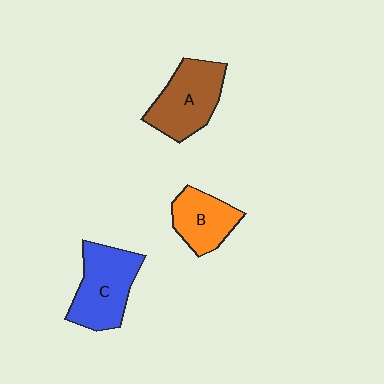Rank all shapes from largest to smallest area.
From largest to smallest: C (blue), A (brown), B (orange).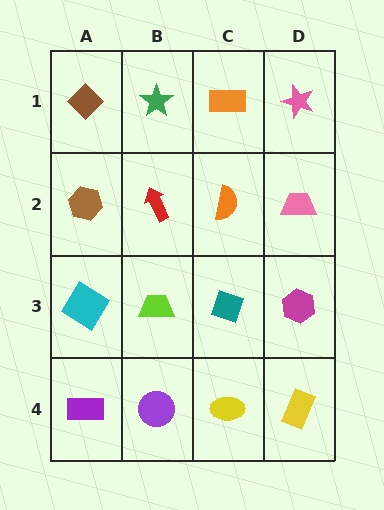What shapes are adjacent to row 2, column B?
A green star (row 1, column B), a lime trapezoid (row 3, column B), a brown hexagon (row 2, column A), an orange semicircle (row 2, column C).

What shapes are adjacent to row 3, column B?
A red arrow (row 2, column B), a purple circle (row 4, column B), a cyan diamond (row 3, column A), a teal diamond (row 3, column C).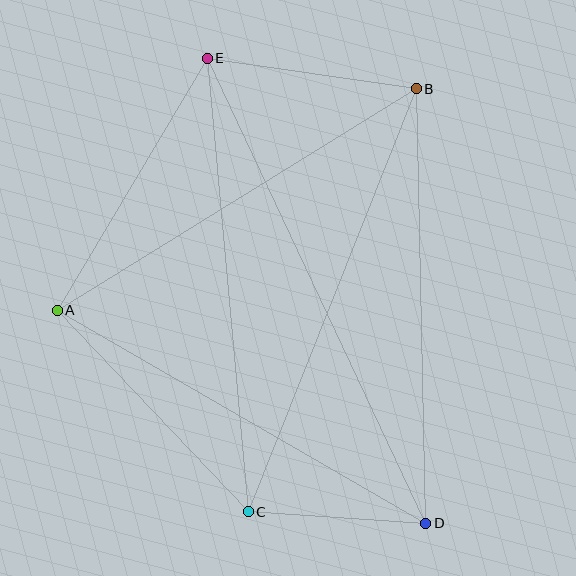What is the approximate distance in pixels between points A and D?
The distance between A and D is approximately 426 pixels.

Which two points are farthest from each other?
Points D and E are farthest from each other.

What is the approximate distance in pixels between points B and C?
The distance between B and C is approximately 455 pixels.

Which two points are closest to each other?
Points C and D are closest to each other.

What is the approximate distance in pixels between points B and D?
The distance between B and D is approximately 435 pixels.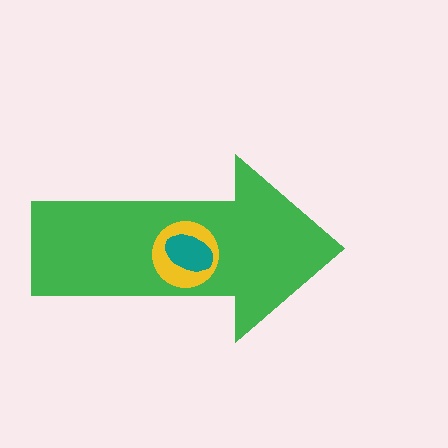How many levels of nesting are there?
3.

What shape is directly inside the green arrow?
The yellow circle.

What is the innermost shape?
The teal ellipse.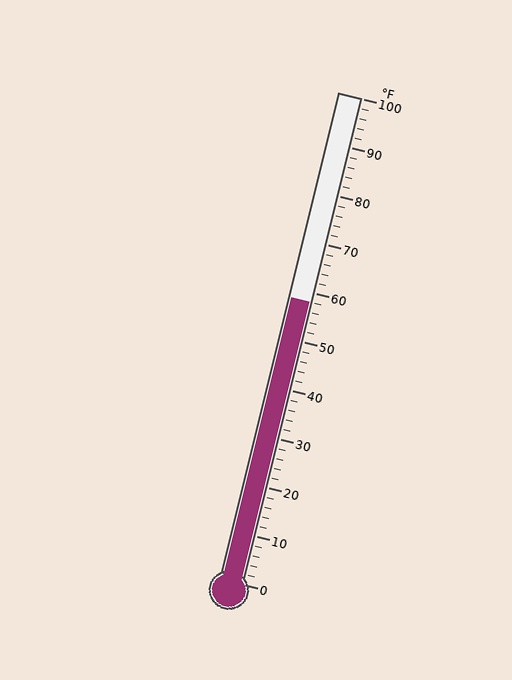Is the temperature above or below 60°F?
The temperature is below 60°F.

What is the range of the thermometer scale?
The thermometer scale ranges from 0°F to 100°F.